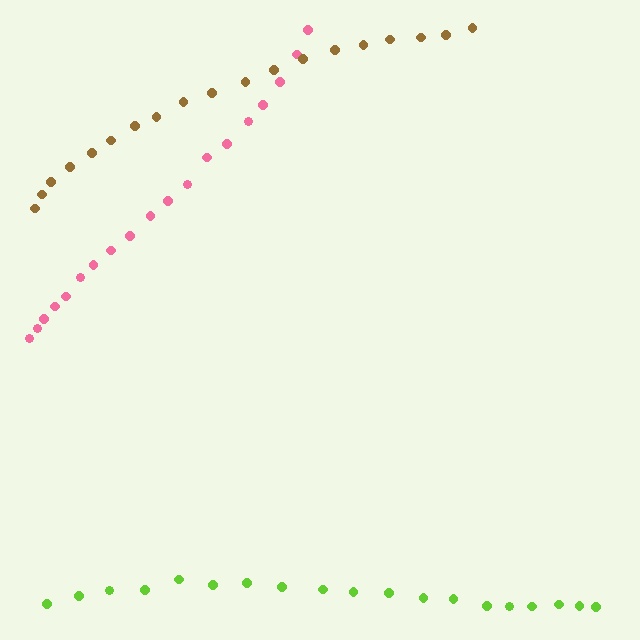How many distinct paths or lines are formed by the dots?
There are 3 distinct paths.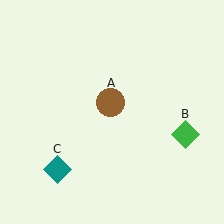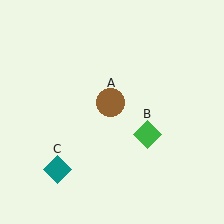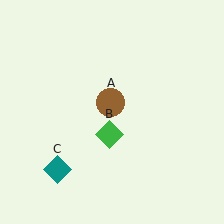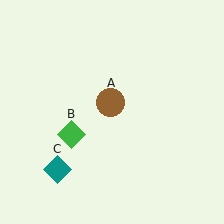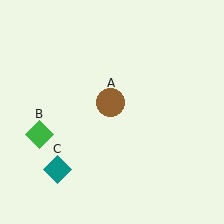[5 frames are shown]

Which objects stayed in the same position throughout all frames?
Brown circle (object A) and teal diamond (object C) remained stationary.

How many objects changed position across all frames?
1 object changed position: green diamond (object B).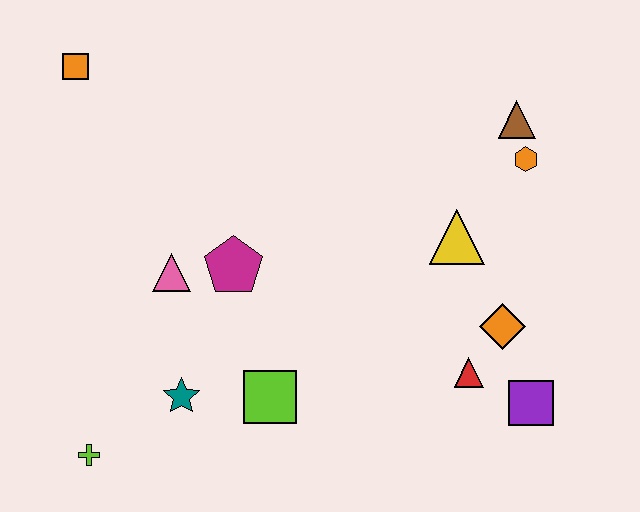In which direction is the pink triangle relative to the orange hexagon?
The pink triangle is to the left of the orange hexagon.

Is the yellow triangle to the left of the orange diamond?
Yes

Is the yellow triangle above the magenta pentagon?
Yes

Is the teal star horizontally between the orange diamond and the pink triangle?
Yes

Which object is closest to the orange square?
The pink triangle is closest to the orange square.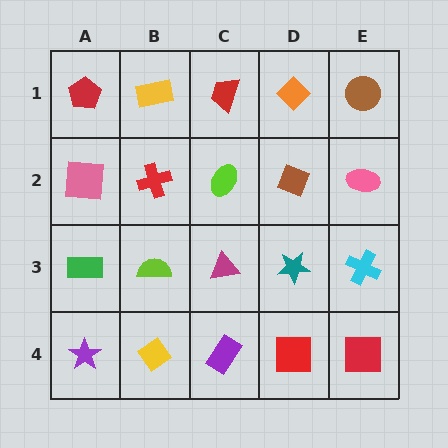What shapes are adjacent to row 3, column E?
A pink ellipse (row 2, column E), a red square (row 4, column E), a teal star (row 3, column D).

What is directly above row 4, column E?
A cyan cross.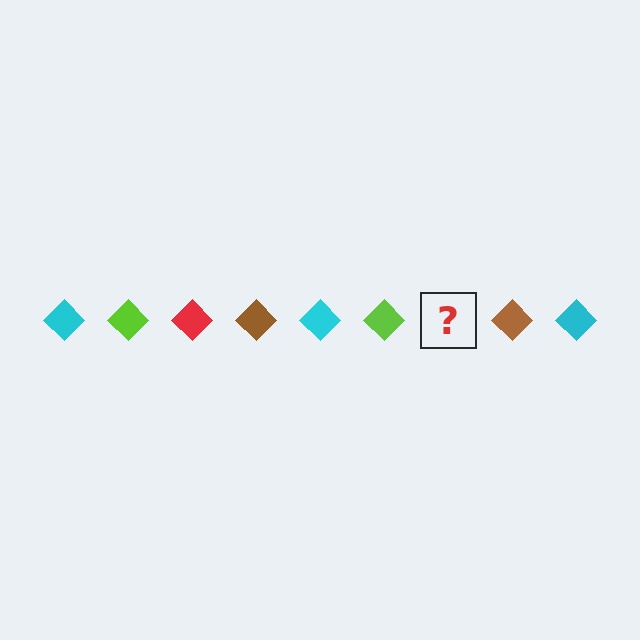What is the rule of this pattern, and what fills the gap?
The rule is that the pattern cycles through cyan, lime, red, brown diamonds. The gap should be filled with a red diamond.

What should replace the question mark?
The question mark should be replaced with a red diamond.